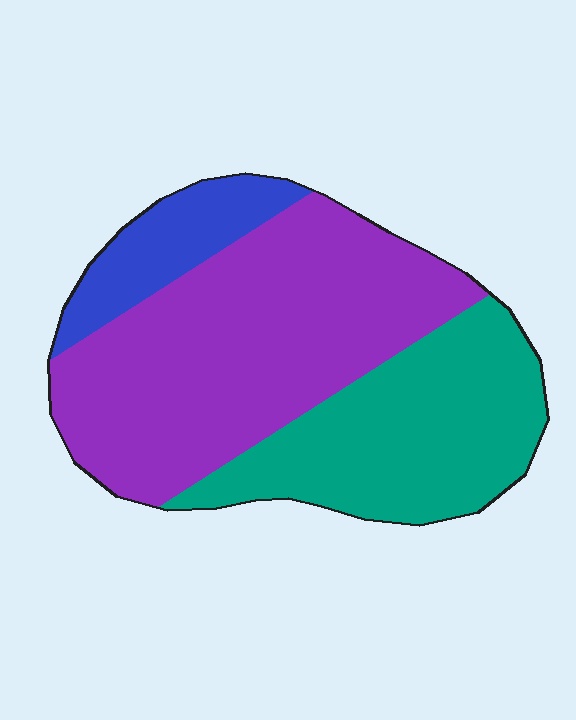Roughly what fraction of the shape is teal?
Teal takes up between a quarter and a half of the shape.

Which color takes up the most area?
Purple, at roughly 55%.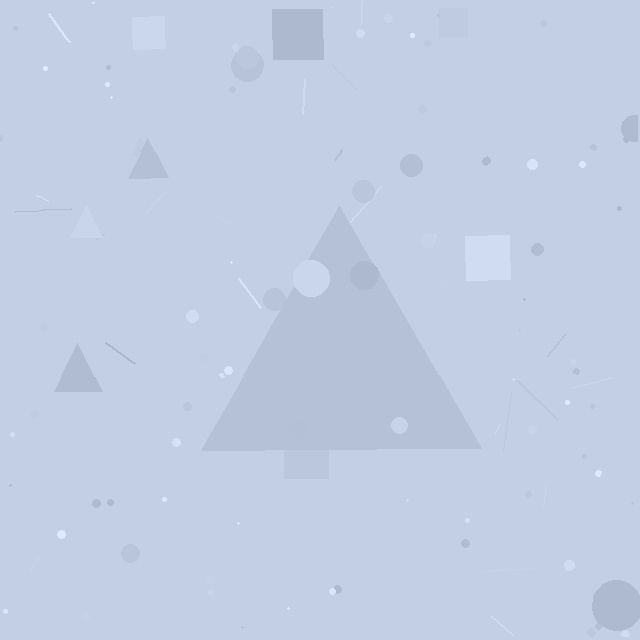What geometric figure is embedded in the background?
A triangle is embedded in the background.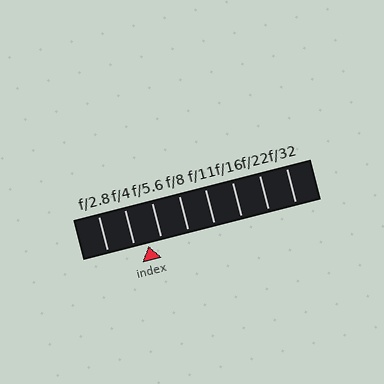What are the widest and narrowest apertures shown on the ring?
The widest aperture shown is f/2.8 and the narrowest is f/32.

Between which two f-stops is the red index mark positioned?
The index mark is between f/4 and f/5.6.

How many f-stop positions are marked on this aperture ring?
There are 8 f-stop positions marked.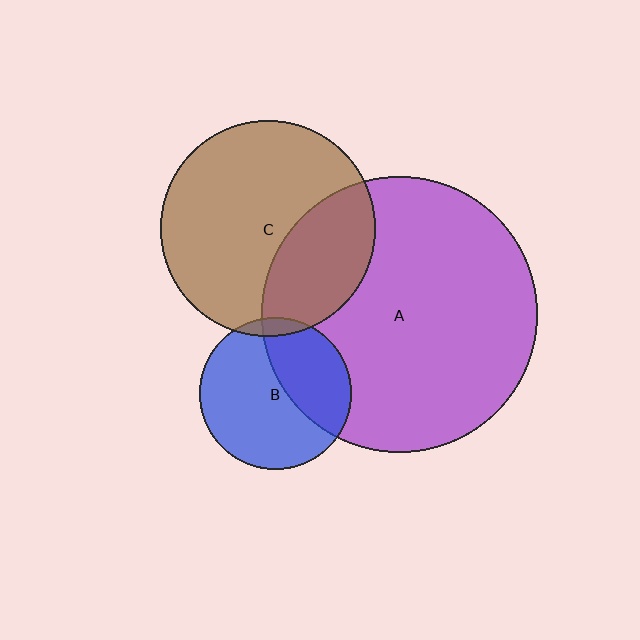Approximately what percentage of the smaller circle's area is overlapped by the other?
Approximately 30%.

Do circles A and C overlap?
Yes.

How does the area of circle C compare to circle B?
Approximately 2.0 times.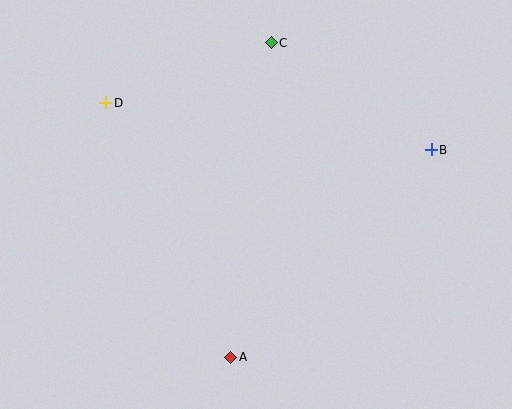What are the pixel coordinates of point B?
Point B is at (431, 150).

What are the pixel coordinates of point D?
Point D is at (106, 103).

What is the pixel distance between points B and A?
The distance between B and A is 289 pixels.